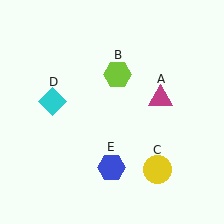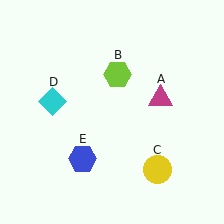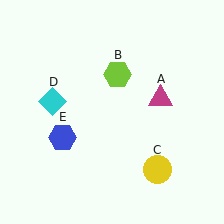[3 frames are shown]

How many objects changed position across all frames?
1 object changed position: blue hexagon (object E).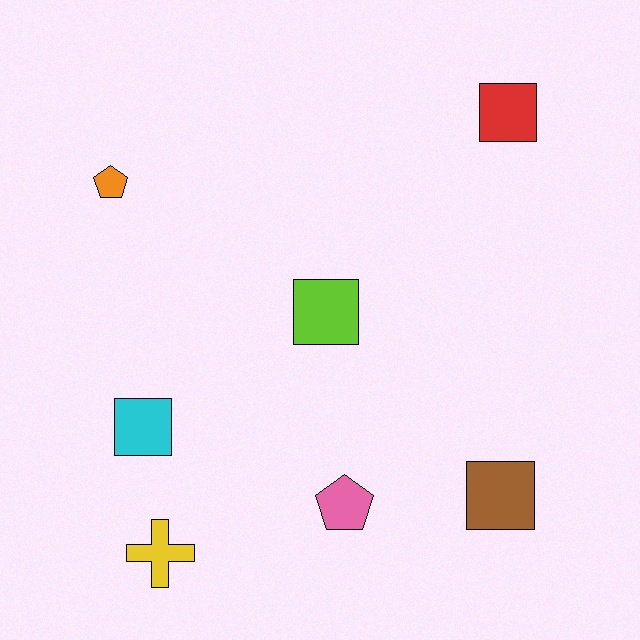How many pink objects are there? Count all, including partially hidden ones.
There is 1 pink object.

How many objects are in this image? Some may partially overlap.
There are 7 objects.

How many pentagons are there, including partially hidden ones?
There are 2 pentagons.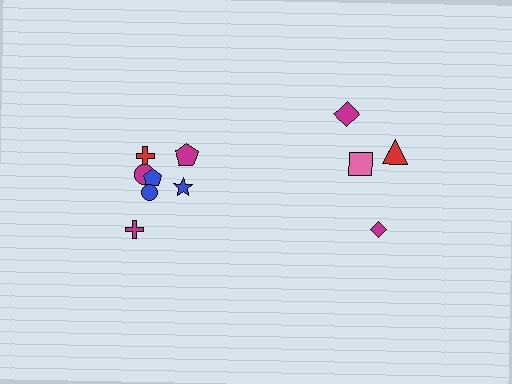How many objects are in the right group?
There are 4 objects.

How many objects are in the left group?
There are 7 objects.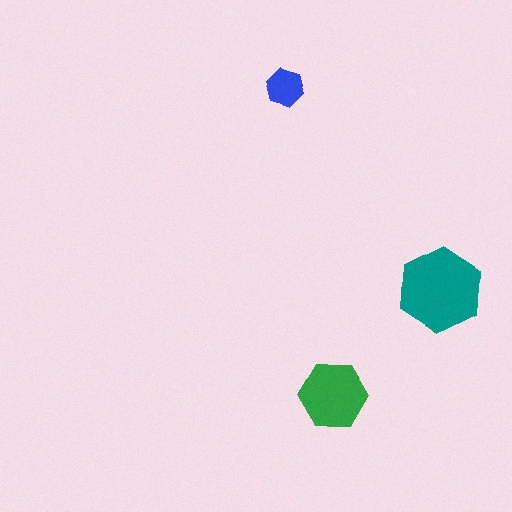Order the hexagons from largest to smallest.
the teal one, the green one, the blue one.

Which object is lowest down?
The green hexagon is bottommost.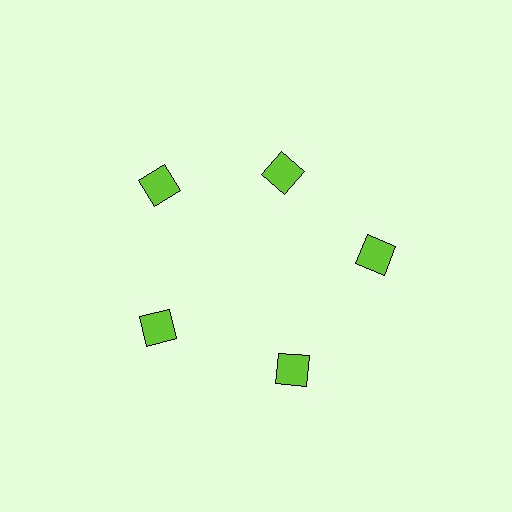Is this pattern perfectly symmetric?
No. The 5 lime squares are arranged in a ring, but one element near the 1 o'clock position is pulled inward toward the center, breaking the 5-fold rotational symmetry.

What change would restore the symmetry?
The symmetry would be restored by moving it outward, back onto the ring so that all 5 squares sit at equal angles and equal distance from the center.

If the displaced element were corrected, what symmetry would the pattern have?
It would have 5-fold rotational symmetry — the pattern would map onto itself every 72 degrees.